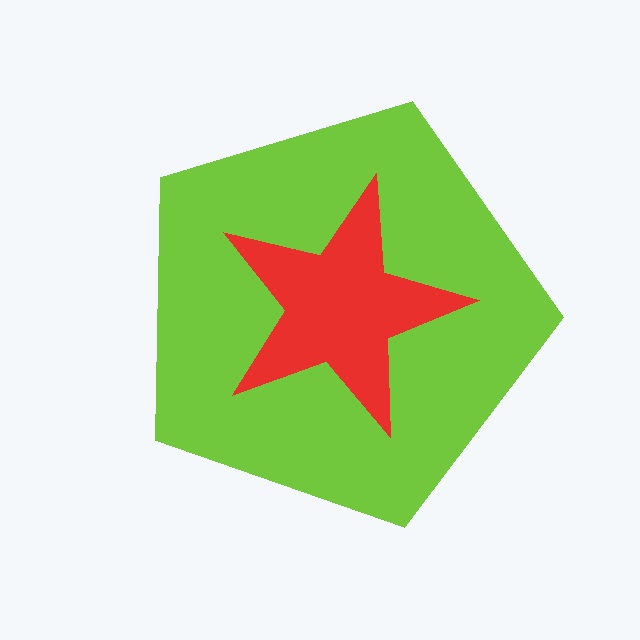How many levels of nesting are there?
2.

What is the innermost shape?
The red star.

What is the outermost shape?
The lime pentagon.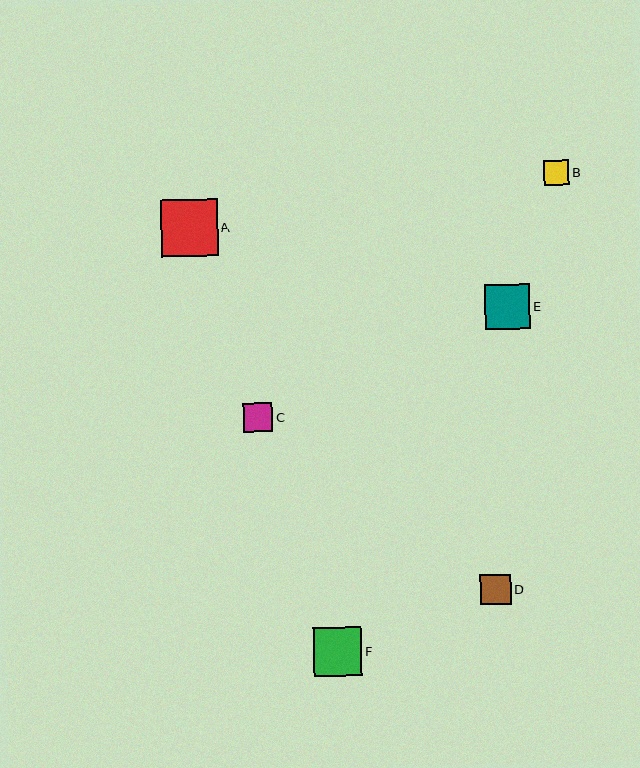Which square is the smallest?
Square B is the smallest with a size of approximately 25 pixels.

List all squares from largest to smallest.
From largest to smallest: A, F, E, D, C, B.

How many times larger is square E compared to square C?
Square E is approximately 1.6 times the size of square C.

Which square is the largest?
Square A is the largest with a size of approximately 56 pixels.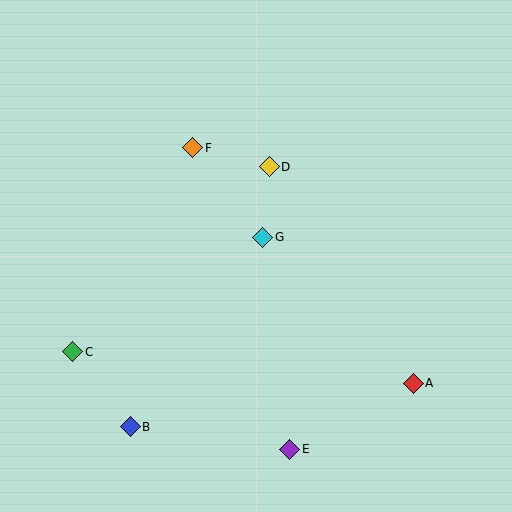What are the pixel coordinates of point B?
Point B is at (130, 427).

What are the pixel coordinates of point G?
Point G is at (263, 237).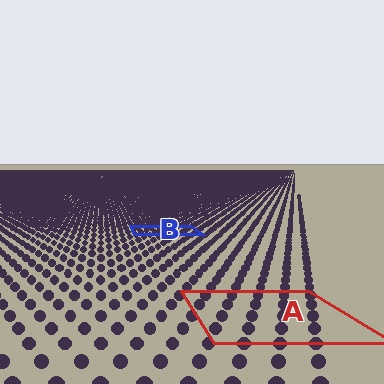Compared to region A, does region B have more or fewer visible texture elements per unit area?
Region B has more texture elements per unit area — they are packed more densely because it is farther away.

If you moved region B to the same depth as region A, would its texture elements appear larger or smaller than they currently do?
They would appear larger. At a closer depth, the same texture elements are projected at a bigger on-screen size.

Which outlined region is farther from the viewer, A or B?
Region B is farther from the viewer — the texture elements inside it appear smaller and more densely packed.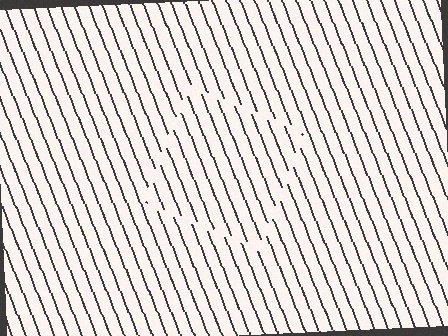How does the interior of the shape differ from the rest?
The interior of the shape contains the same grating, shifted by half a period — the contour is defined by the phase discontinuity where line-ends from the inner and outer gratings abut.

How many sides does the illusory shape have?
4 sides — the line-ends trace a square.